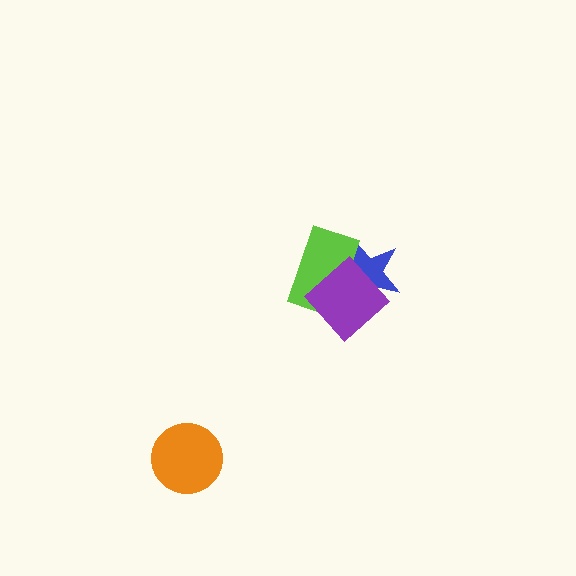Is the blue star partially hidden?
Yes, it is partially covered by another shape.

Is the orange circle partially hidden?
No, no other shape covers it.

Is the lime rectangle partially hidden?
Yes, it is partially covered by another shape.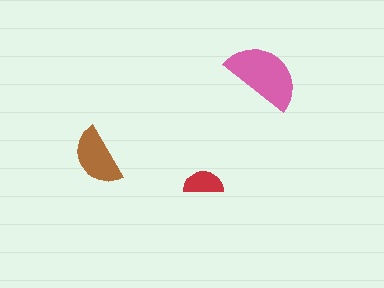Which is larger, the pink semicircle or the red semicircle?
The pink one.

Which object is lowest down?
The red semicircle is bottommost.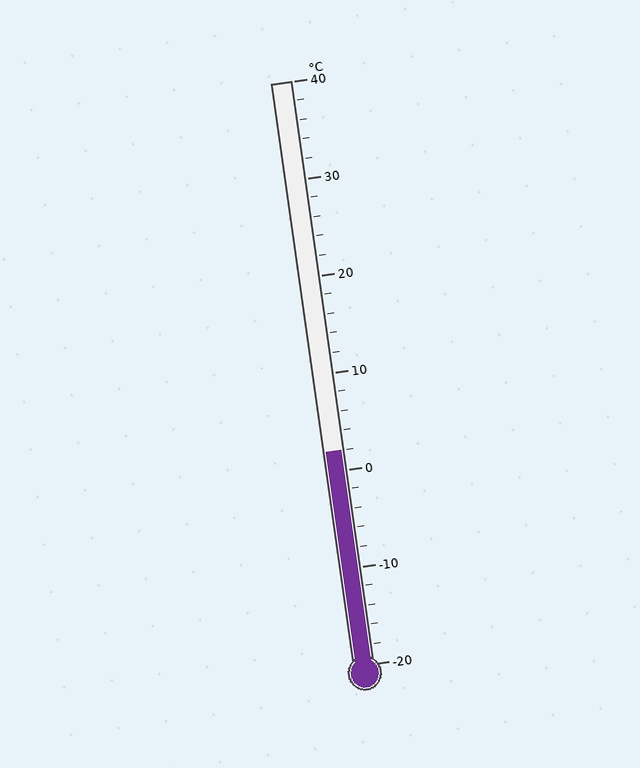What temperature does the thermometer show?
The thermometer shows approximately 2°C.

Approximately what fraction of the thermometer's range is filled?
The thermometer is filled to approximately 35% of its range.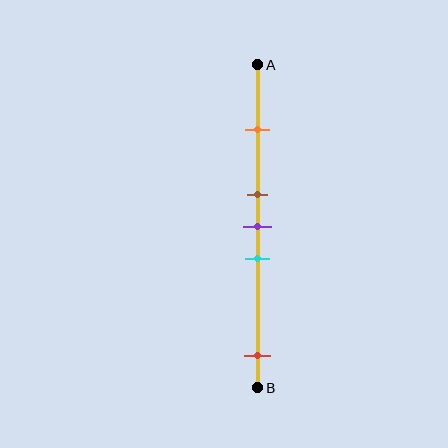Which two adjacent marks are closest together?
The brown and purple marks are the closest adjacent pair.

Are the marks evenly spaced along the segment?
No, the marks are not evenly spaced.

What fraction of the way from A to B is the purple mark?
The purple mark is approximately 50% (0.5) of the way from A to B.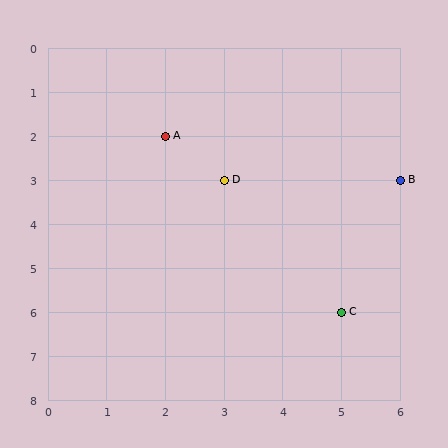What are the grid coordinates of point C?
Point C is at grid coordinates (5, 6).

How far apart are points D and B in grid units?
Points D and B are 3 columns apart.